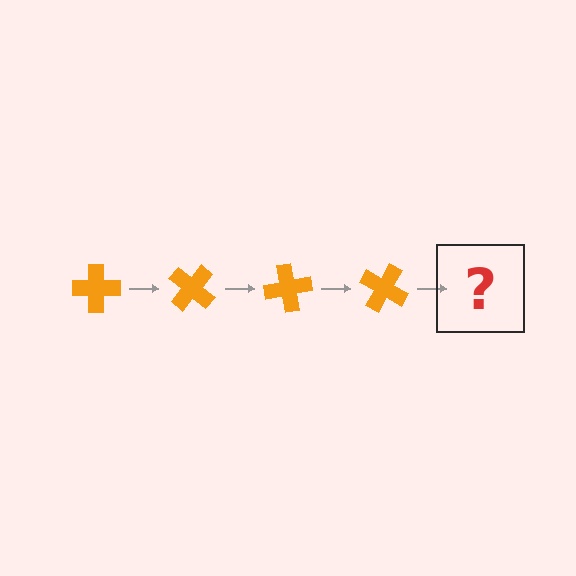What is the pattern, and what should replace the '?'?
The pattern is that the cross rotates 40 degrees each step. The '?' should be an orange cross rotated 160 degrees.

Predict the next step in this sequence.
The next step is an orange cross rotated 160 degrees.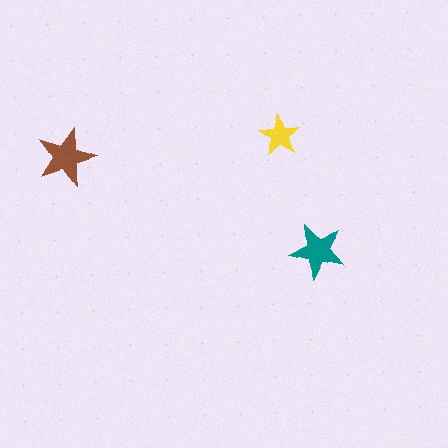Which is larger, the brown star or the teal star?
The brown one.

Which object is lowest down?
The teal star is bottommost.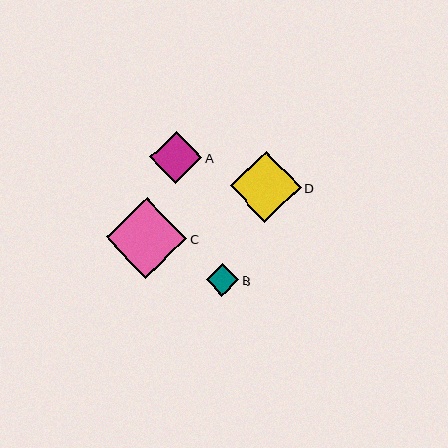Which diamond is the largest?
Diamond C is the largest with a size of approximately 80 pixels.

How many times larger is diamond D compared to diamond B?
Diamond D is approximately 2.2 times the size of diamond B.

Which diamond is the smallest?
Diamond B is the smallest with a size of approximately 33 pixels.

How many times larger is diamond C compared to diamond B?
Diamond C is approximately 2.5 times the size of diamond B.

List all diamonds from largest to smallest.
From largest to smallest: C, D, A, B.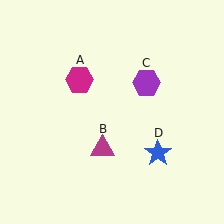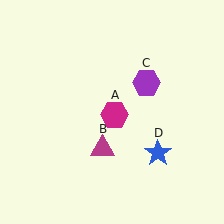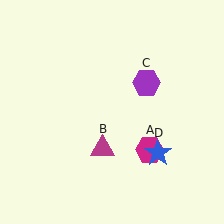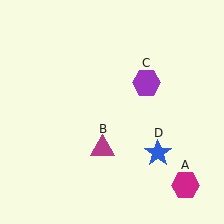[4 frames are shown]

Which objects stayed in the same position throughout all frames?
Magenta triangle (object B) and purple hexagon (object C) and blue star (object D) remained stationary.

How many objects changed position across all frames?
1 object changed position: magenta hexagon (object A).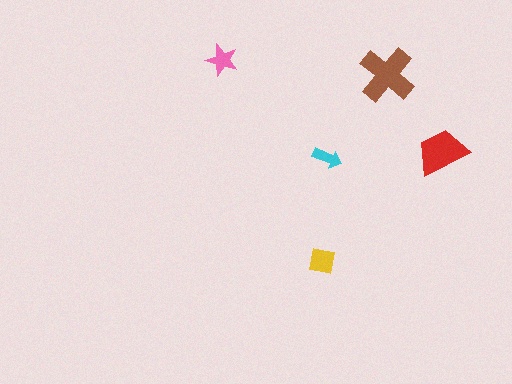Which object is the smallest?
The cyan arrow.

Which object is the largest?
The brown cross.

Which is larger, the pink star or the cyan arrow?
The pink star.